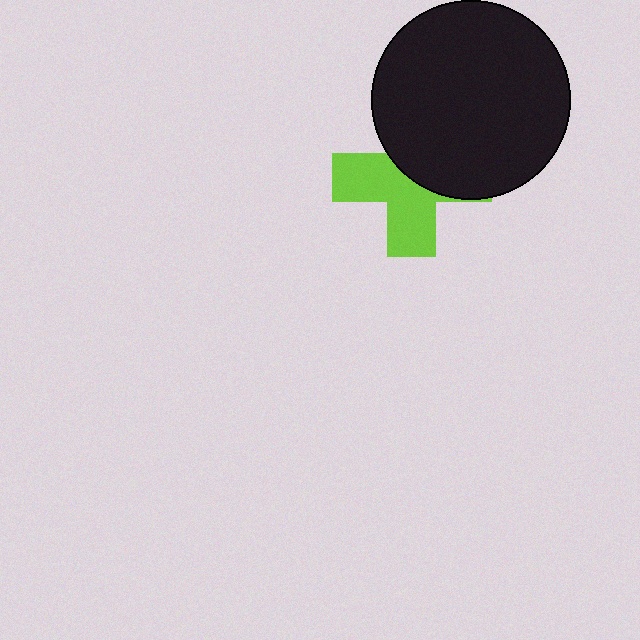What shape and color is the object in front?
The object in front is a black circle.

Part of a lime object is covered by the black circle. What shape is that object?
It is a cross.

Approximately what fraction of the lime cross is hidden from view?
Roughly 49% of the lime cross is hidden behind the black circle.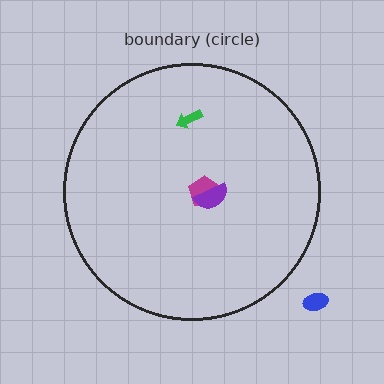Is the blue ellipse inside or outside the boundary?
Outside.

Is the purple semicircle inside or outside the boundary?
Inside.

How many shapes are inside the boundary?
3 inside, 1 outside.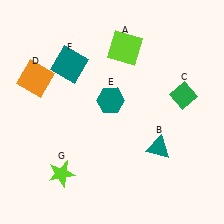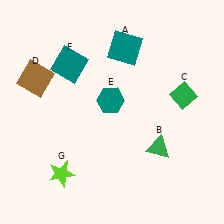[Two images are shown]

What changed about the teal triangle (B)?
In Image 1, B is teal. In Image 2, it changed to green.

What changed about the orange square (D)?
In Image 1, D is orange. In Image 2, it changed to brown.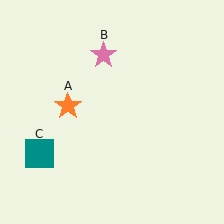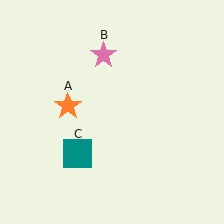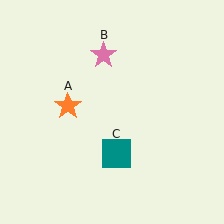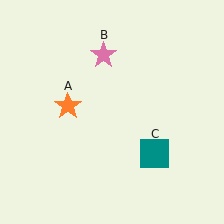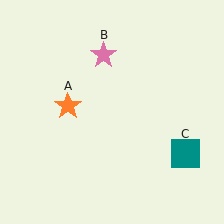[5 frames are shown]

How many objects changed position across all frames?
1 object changed position: teal square (object C).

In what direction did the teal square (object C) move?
The teal square (object C) moved right.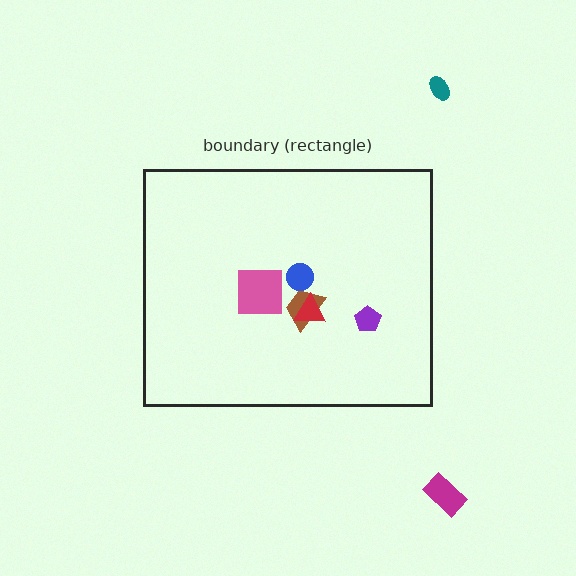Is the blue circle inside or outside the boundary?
Inside.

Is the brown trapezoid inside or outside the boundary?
Inside.